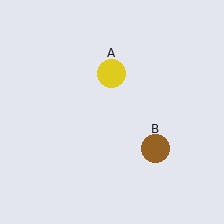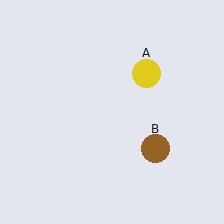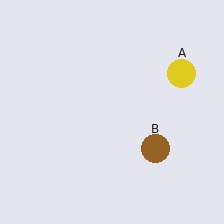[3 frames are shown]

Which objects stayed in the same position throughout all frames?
Brown circle (object B) remained stationary.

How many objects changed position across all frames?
1 object changed position: yellow circle (object A).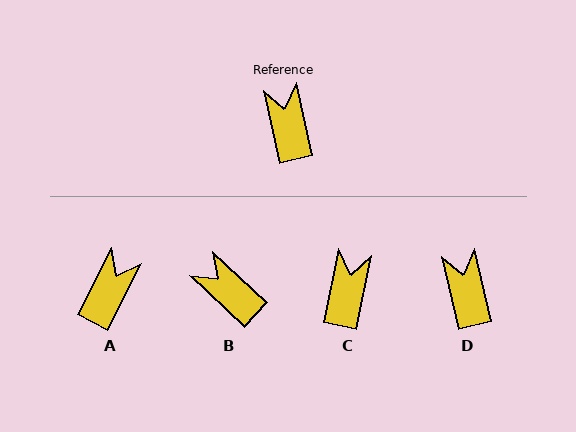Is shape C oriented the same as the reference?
No, it is off by about 25 degrees.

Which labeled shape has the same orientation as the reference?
D.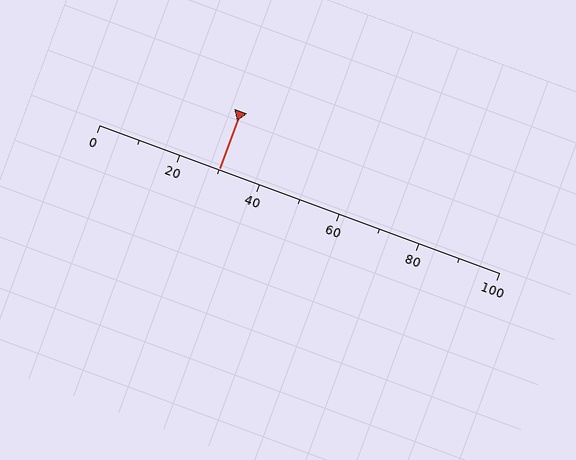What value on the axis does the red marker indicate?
The marker indicates approximately 30.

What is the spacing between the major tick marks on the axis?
The major ticks are spaced 20 apart.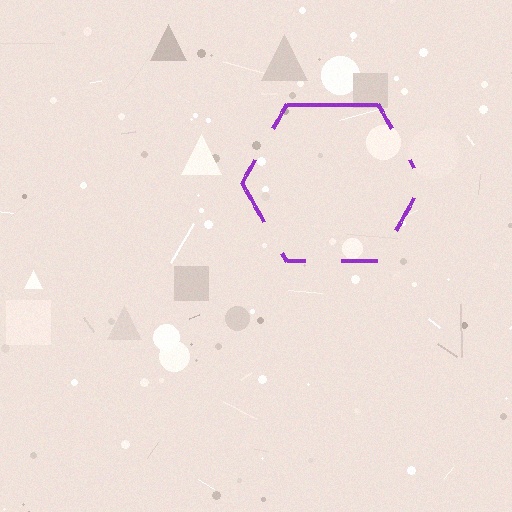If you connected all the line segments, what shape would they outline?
They would outline a hexagon.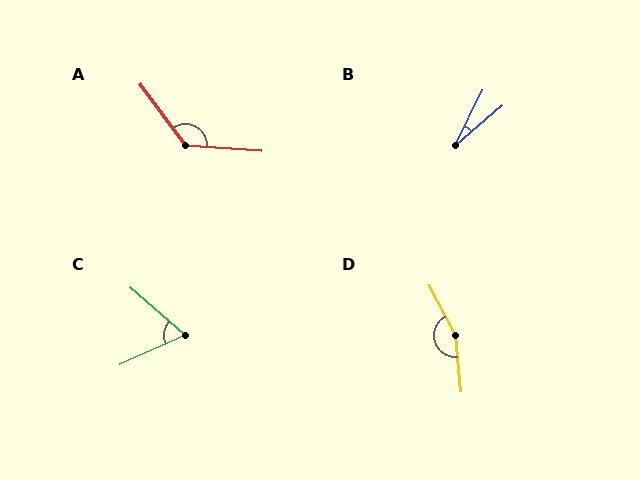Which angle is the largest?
D, at approximately 158 degrees.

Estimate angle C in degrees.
Approximately 65 degrees.